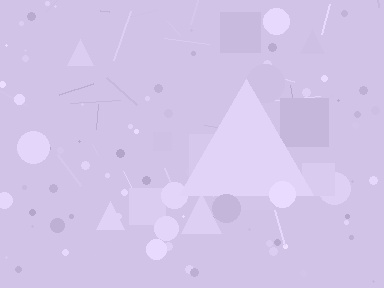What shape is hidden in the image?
A triangle is hidden in the image.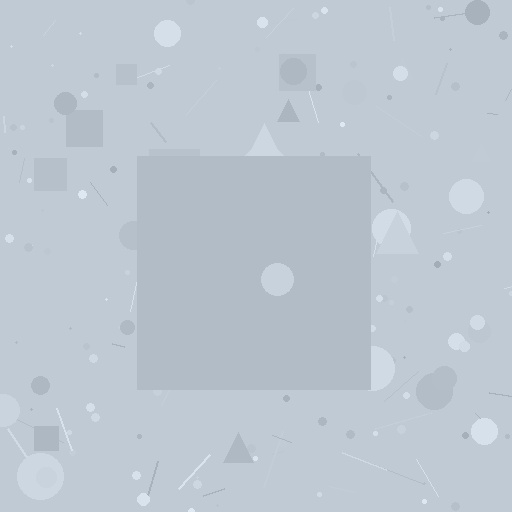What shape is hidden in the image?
A square is hidden in the image.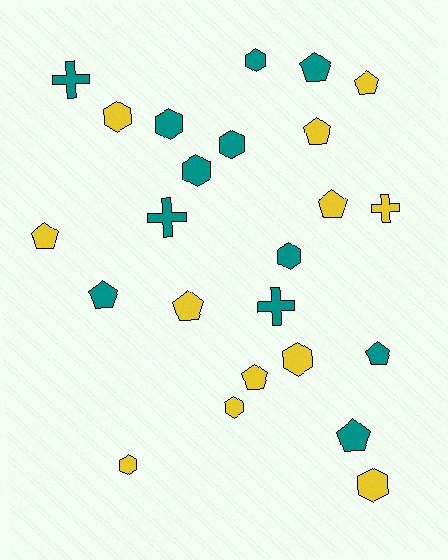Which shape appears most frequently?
Hexagon, with 10 objects.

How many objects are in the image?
There are 24 objects.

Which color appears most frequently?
Yellow, with 12 objects.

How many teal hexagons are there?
There are 5 teal hexagons.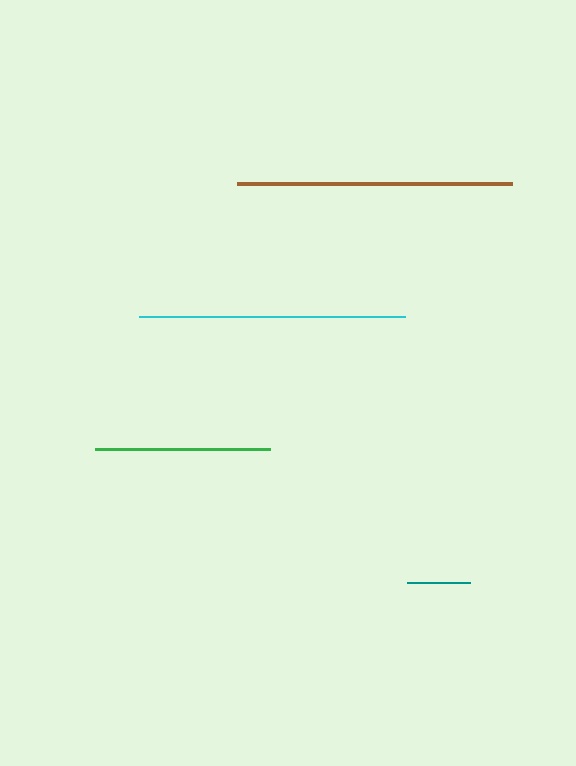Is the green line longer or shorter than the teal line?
The green line is longer than the teal line.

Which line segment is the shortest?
The teal line is the shortest at approximately 63 pixels.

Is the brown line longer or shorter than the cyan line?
The brown line is longer than the cyan line.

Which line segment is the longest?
The brown line is the longest at approximately 275 pixels.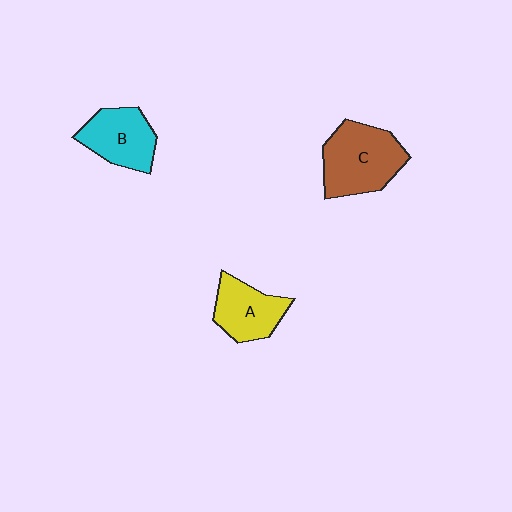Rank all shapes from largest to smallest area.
From largest to smallest: C (brown), B (cyan), A (yellow).